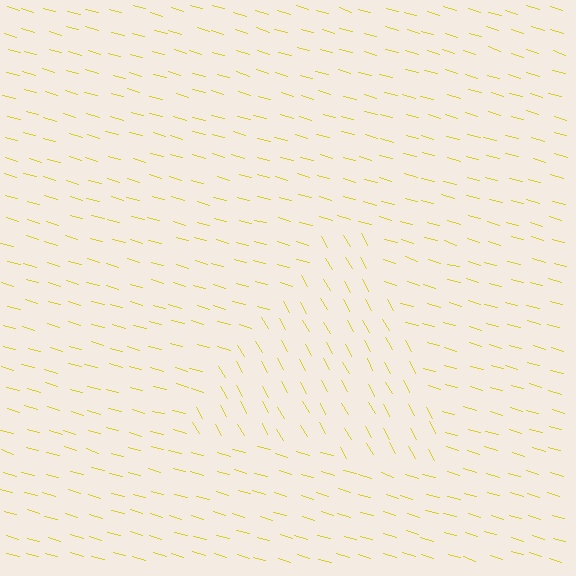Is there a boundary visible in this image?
Yes, there is a texture boundary formed by a change in line orientation.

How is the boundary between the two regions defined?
The boundary is defined purely by a change in line orientation (approximately 45 degrees difference). All lines are the same color and thickness.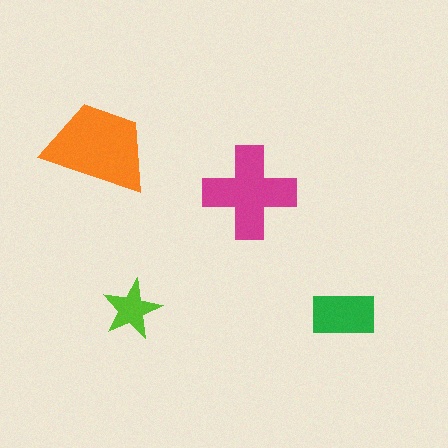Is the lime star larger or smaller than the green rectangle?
Smaller.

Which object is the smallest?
The lime star.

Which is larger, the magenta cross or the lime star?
The magenta cross.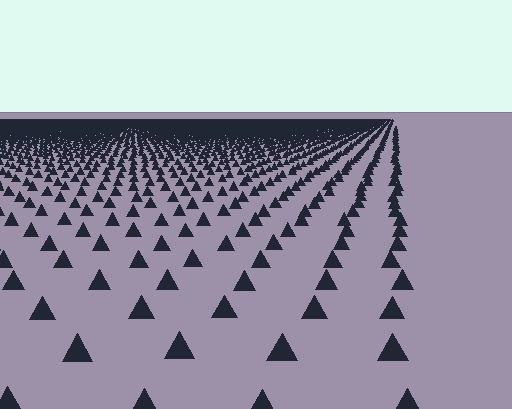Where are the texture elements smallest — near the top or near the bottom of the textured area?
Near the top.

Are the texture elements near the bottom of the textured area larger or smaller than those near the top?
Larger. Near the bottom, elements are closer to the viewer and appear at a bigger on-screen size.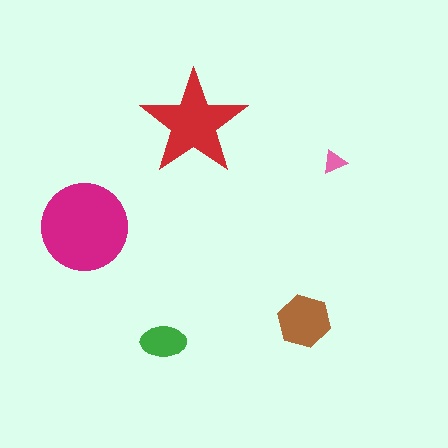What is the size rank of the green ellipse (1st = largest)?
4th.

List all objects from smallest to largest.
The pink triangle, the green ellipse, the brown hexagon, the red star, the magenta circle.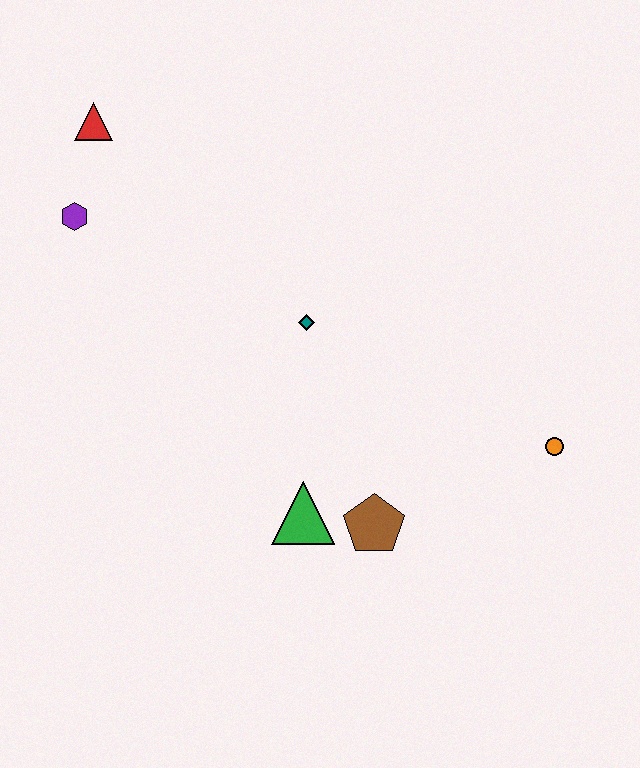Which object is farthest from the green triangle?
The red triangle is farthest from the green triangle.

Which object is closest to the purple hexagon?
The red triangle is closest to the purple hexagon.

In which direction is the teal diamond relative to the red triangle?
The teal diamond is to the right of the red triangle.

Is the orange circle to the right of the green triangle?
Yes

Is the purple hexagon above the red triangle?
No